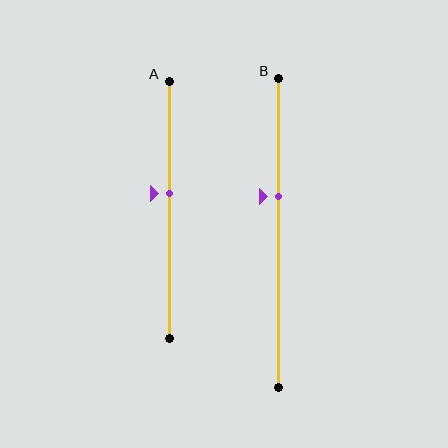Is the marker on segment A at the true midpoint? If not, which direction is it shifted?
No, the marker on segment A is shifted upward by about 6% of the segment length.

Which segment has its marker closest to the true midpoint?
Segment A has its marker closest to the true midpoint.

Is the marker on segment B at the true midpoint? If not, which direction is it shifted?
No, the marker on segment B is shifted upward by about 12% of the segment length.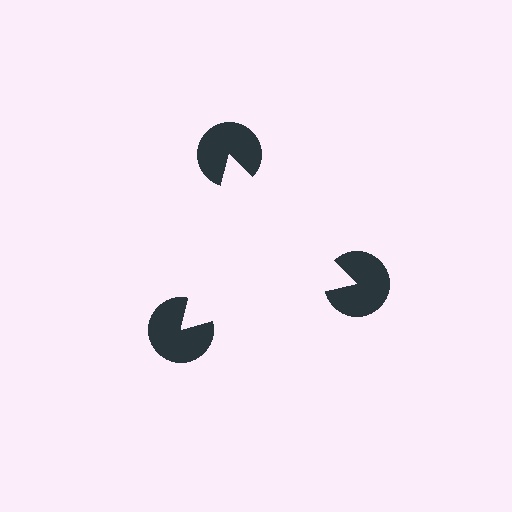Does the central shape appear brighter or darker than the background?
It typically appears slightly brighter than the background, even though no actual brightness change is drawn.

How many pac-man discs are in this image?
There are 3 — one at each vertex of the illusory triangle.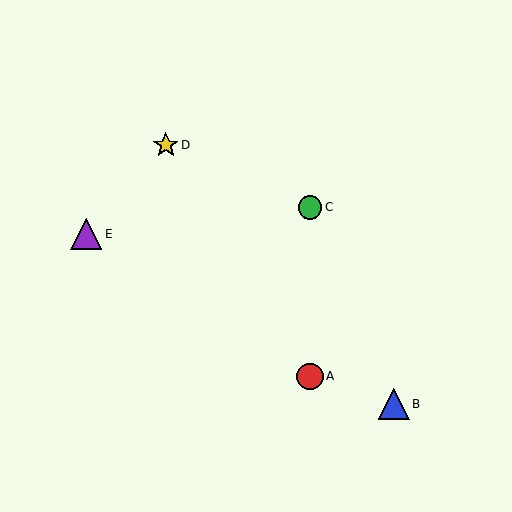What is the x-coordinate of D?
Object D is at x≈166.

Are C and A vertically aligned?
Yes, both are at x≈310.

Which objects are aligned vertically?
Objects A, C are aligned vertically.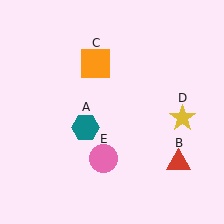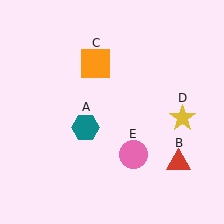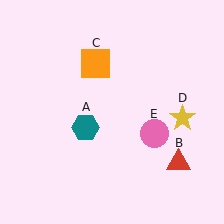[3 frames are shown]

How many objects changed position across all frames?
1 object changed position: pink circle (object E).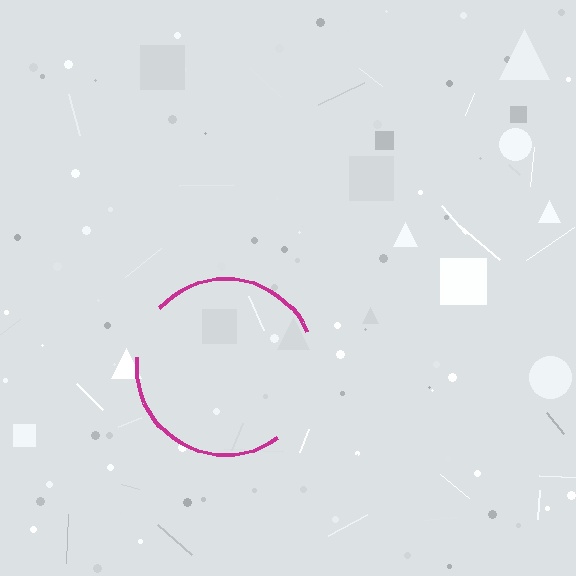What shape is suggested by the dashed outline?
The dashed outline suggests a circle.